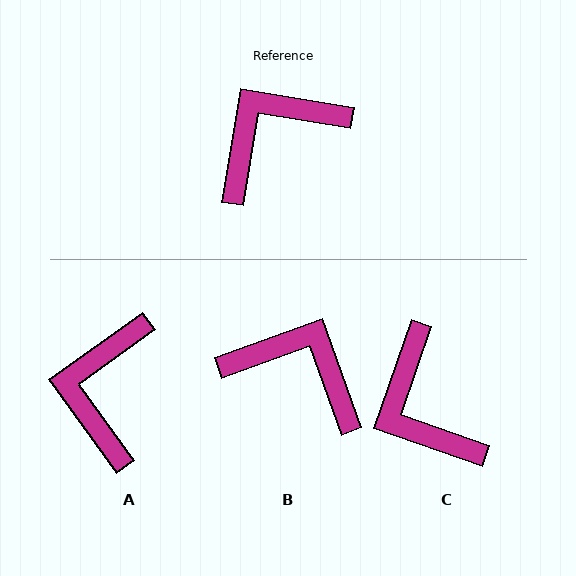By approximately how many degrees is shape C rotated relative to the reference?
Approximately 80 degrees counter-clockwise.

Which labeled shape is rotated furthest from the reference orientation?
C, about 80 degrees away.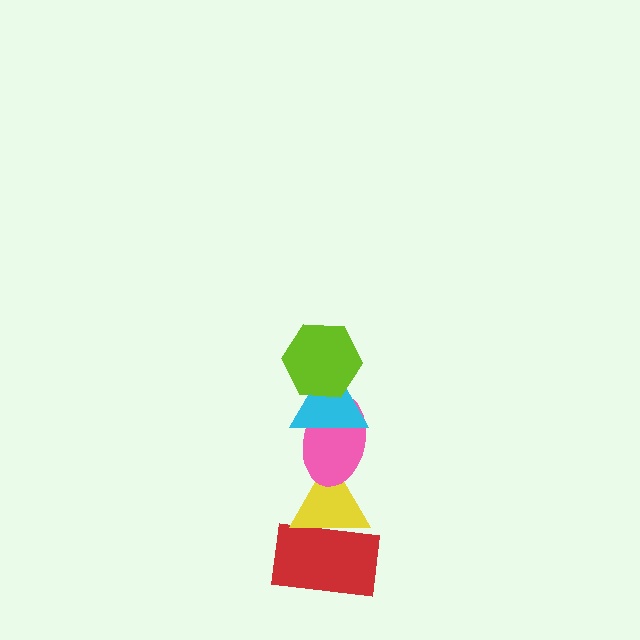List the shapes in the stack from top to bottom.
From top to bottom: the lime hexagon, the cyan triangle, the pink ellipse, the yellow triangle, the red rectangle.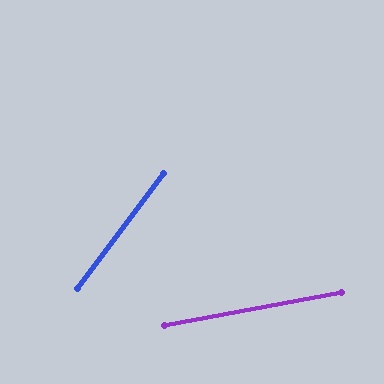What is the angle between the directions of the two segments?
Approximately 42 degrees.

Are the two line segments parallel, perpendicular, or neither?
Neither parallel nor perpendicular — they differ by about 42°.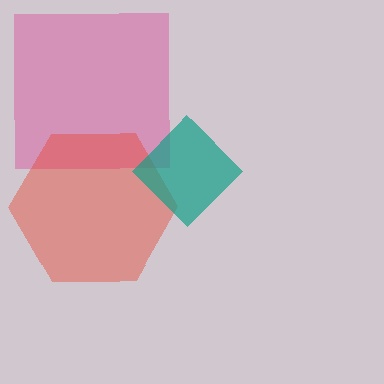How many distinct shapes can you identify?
There are 3 distinct shapes: a pink square, a red hexagon, a teal diamond.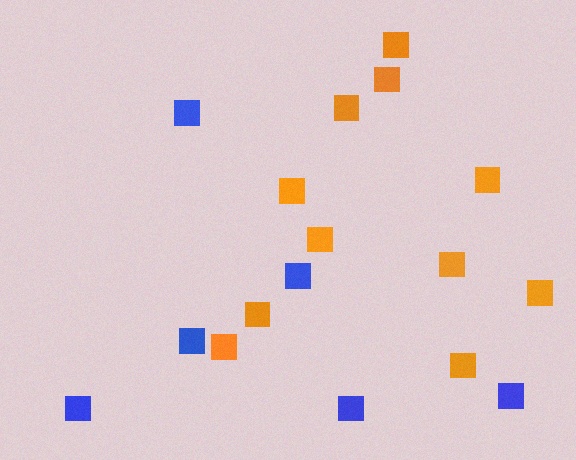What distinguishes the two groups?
There are 2 groups: one group of orange squares (11) and one group of blue squares (6).